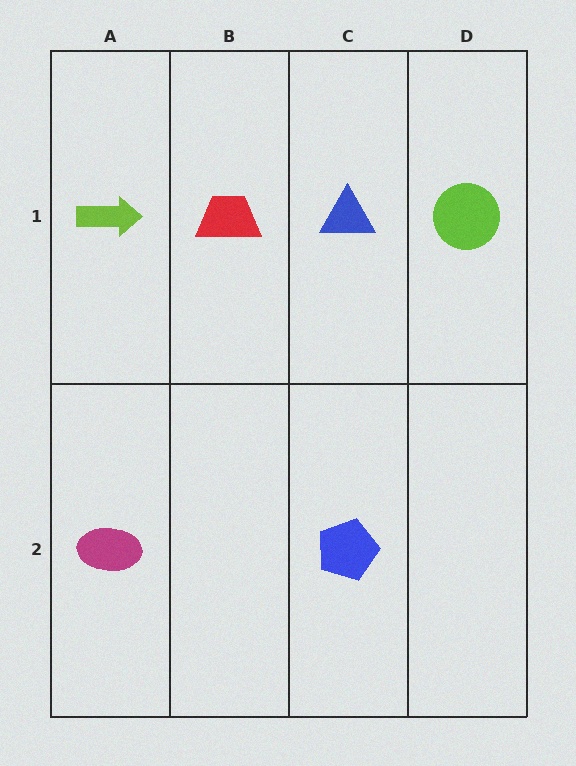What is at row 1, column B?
A red trapezoid.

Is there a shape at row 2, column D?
No, that cell is empty.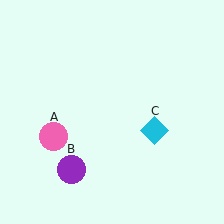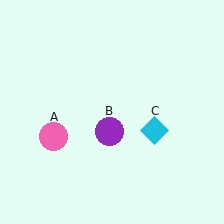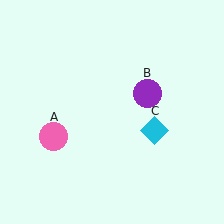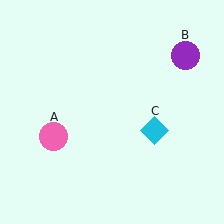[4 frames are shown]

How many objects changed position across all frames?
1 object changed position: purple circle (object B).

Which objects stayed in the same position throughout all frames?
Pink circle (object A) and cyan diamond (object C) remained stationary.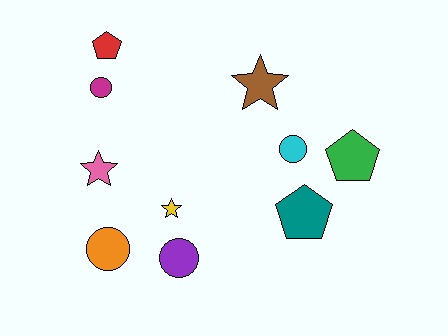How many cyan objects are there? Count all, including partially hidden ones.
There is 1 cyan object.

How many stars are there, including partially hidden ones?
There are 3 stars.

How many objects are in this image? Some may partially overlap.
There are 10 objects.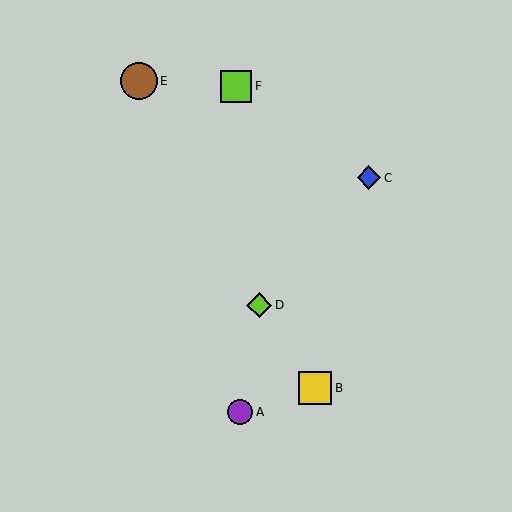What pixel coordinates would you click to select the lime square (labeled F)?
Click at (236, 86) to select the lime square F.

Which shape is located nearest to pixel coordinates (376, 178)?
The blue diamond (labeled C) at (369, 178) is nearest to that location.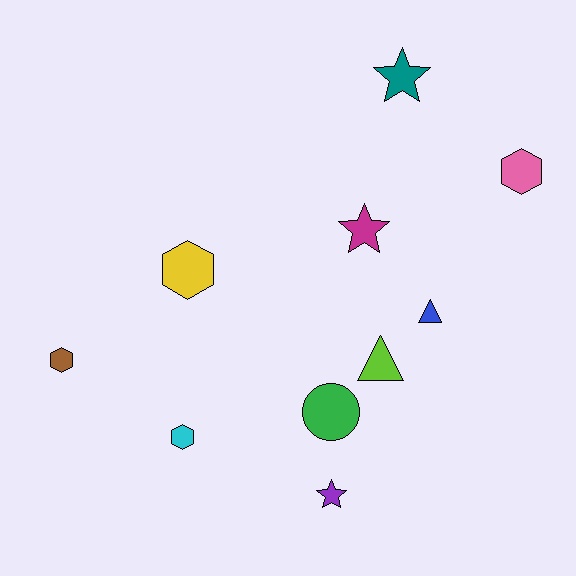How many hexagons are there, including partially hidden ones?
There are 4 hexagons.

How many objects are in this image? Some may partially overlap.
There are 10 objects.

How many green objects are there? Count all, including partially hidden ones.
There is 1 green object.